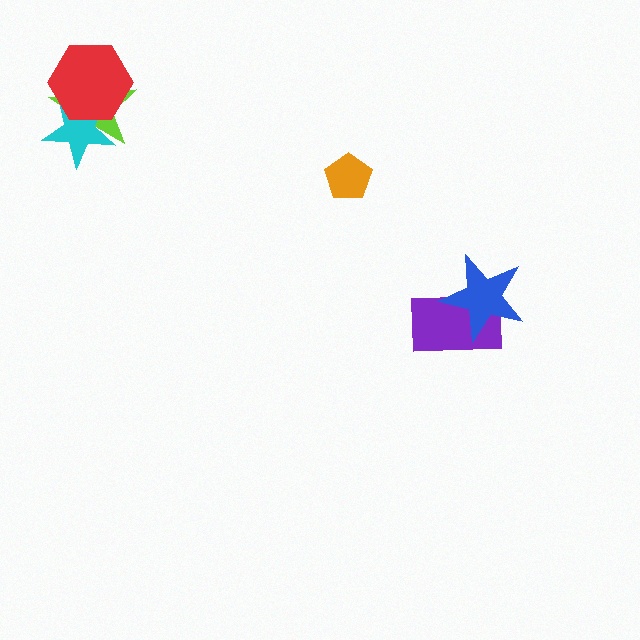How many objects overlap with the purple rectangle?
1 object overlaps with the purple rectangle.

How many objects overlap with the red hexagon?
2 objects overlap with the red hexagon.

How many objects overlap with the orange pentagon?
0 objects overlap with the orange pentagon.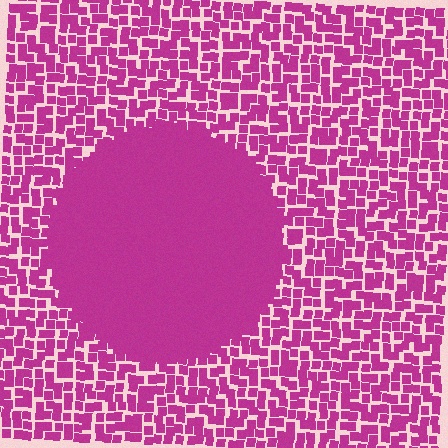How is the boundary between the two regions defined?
The boundary is defined by a change in element density (approximately 2.6x ratio). All elements are the same color, size, and shape.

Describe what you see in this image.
The image contains small magenta elements arranged at two different densities. A circle-shaped region is visible where the elements are more densely packed than the surrounding area.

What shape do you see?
I see a circle.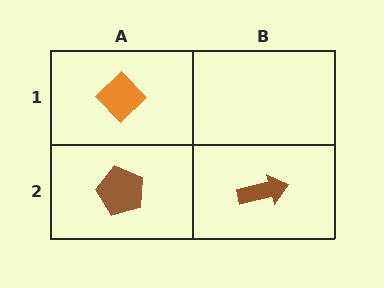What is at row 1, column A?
An orange diamond.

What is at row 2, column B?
A brown arrow.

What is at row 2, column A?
A brown pentagon.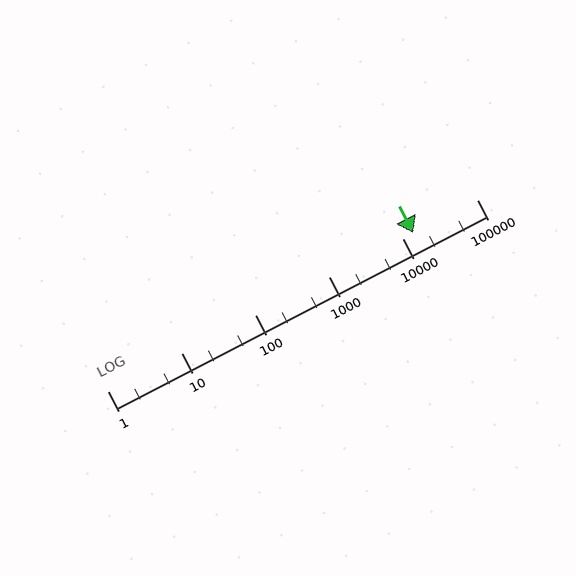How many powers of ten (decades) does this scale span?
The scale spans 5 decades, from 1 to 100000.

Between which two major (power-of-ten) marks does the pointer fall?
The pointer is between 10000 and 100000.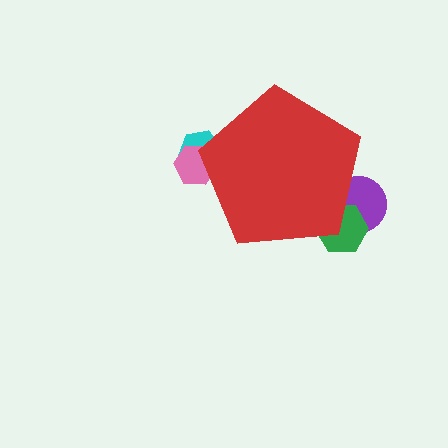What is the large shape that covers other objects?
A red pentagon.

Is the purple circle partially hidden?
Yes, the purple circle is partially hidden behind the red pentagon.